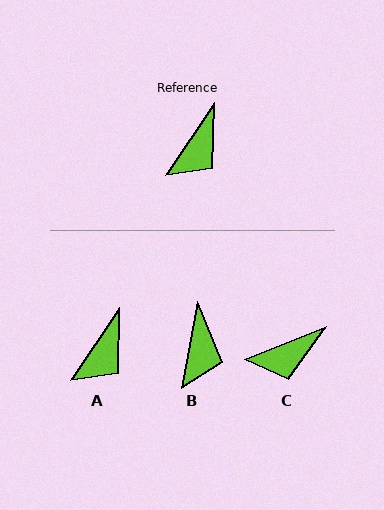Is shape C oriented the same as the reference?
No, it is off by about 34 degrees.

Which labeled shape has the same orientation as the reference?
A.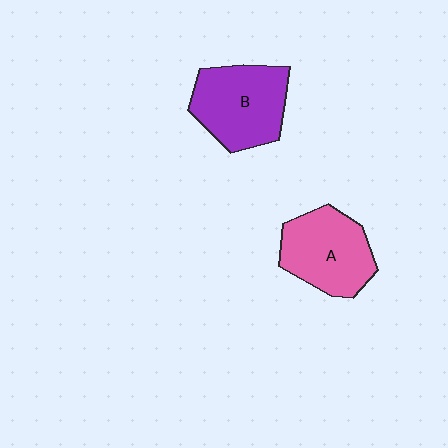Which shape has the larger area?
Shape B (purple).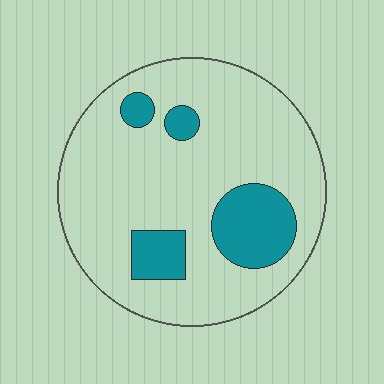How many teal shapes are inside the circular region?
4.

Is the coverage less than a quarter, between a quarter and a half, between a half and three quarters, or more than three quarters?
Less than a quarter.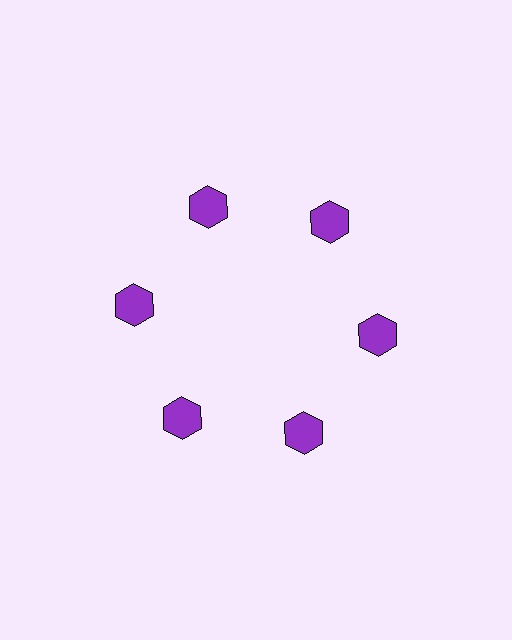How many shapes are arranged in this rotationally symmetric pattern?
There are 6 shapes, arranged in 6 groups of 1.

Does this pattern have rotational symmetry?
Yes, this pattern has 6-fold rotational symmetry. It looks the same after rotating 60 degrees around the center.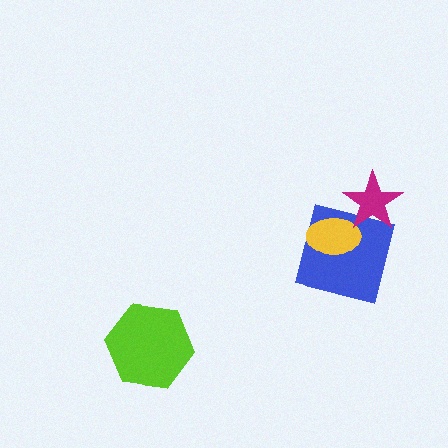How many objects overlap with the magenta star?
2 objects overlap with the magenta star.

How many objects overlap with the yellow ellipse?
2 objects overlap with the yellow ellipse.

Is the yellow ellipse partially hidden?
Yes, it is partially covered by another shape.